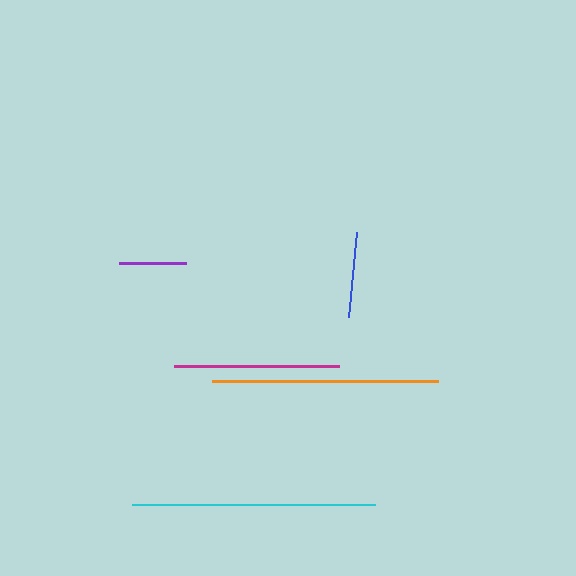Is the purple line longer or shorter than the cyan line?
The cyan line is longer than the purple line.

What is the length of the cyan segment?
The cyan segment is approximately 243 pixels long.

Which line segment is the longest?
The cyan line is the longest at approximately 243 pixels.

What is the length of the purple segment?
The purple segment is approximately 66 pixels long.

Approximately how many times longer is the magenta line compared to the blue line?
The magenta line is approximately 1.9 times the length of the blue line.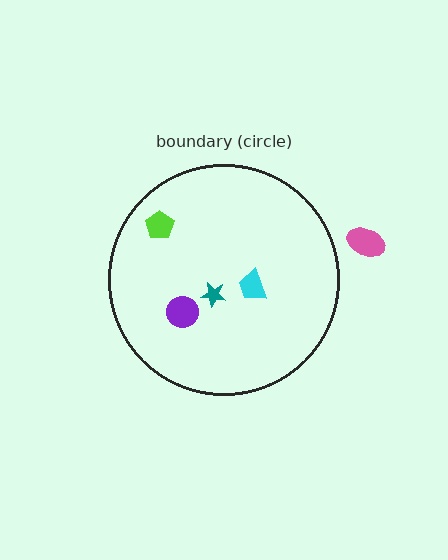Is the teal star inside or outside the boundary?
Inside.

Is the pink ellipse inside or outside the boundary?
Outside.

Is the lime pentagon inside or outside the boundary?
Inside.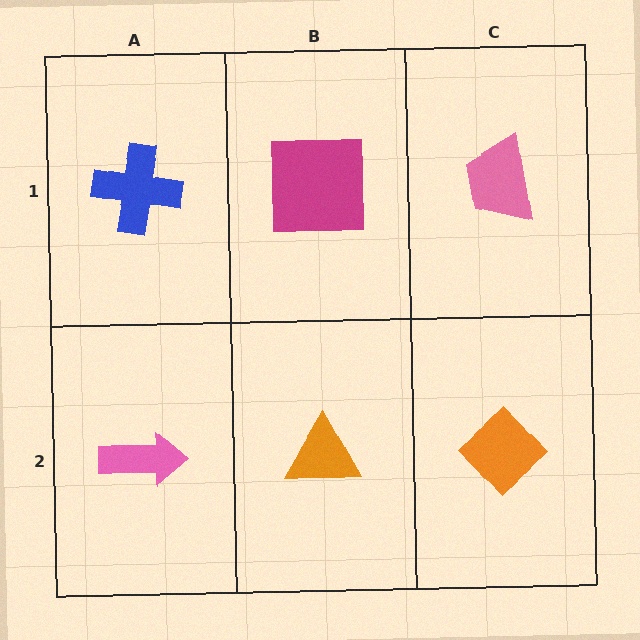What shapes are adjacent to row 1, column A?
A pink arrow (row 2, column A), a magenta square (row 1, column B).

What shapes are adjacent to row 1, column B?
An orange triangle (row 2, column B), a blue cross (row 1, column A), a pink trapezoid (row 1, column C).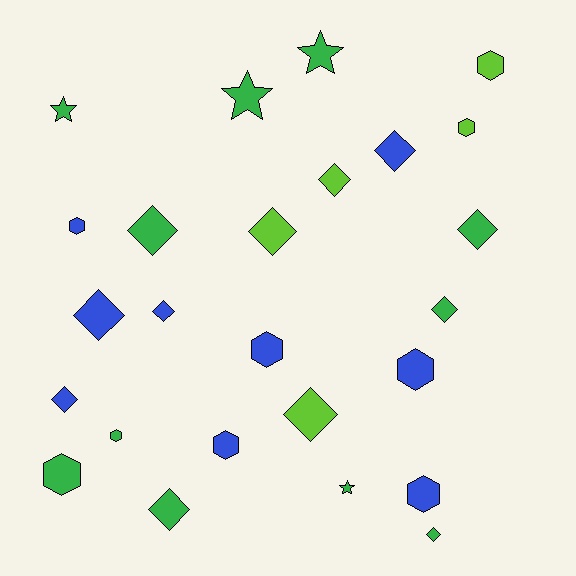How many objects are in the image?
There are 25 objects.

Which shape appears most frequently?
Diamond, with 12 objects.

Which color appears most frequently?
Green, with 11 objects.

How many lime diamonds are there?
There are 3 lime diamonds.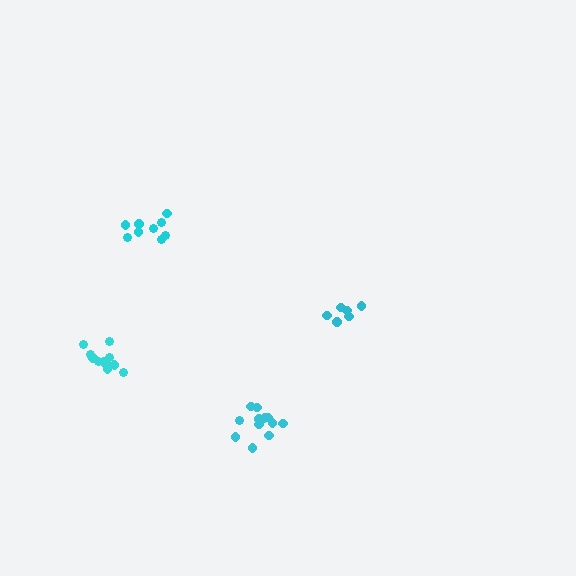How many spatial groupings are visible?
There are 4 spatial groupings.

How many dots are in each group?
Group 1: 11 dots, Group 2: 12 dots, Group 3: 9 dots, Group 4: 6 dots (38 total).